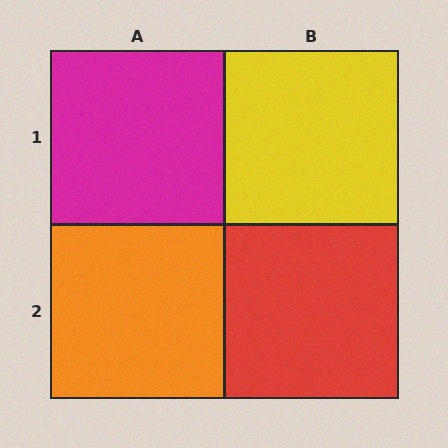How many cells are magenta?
1 cell is magenta.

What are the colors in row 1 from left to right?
Magenta, yellow.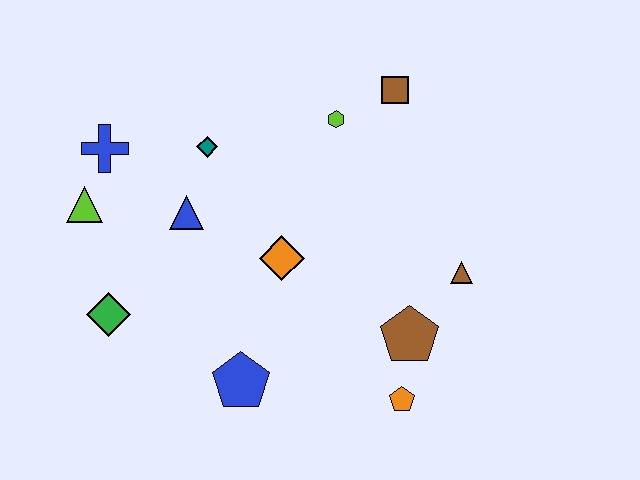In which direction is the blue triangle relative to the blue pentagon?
The blue triangle is above the blue pentagon.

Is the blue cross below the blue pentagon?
No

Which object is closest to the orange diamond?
The blue triangle is closest to the orange diamond.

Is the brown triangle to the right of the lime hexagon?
Yes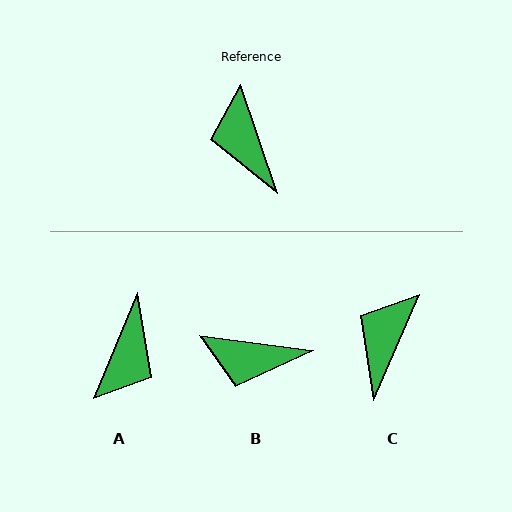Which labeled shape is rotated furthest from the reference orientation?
A, about 139 degrees away.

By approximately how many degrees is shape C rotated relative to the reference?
Approximately 42 degrees clockwise.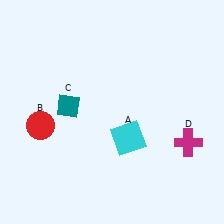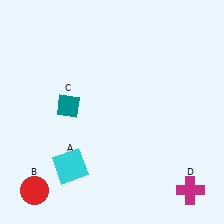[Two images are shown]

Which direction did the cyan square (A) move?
The cyan square (A) moved left.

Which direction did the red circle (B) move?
The red circle (B) moved down.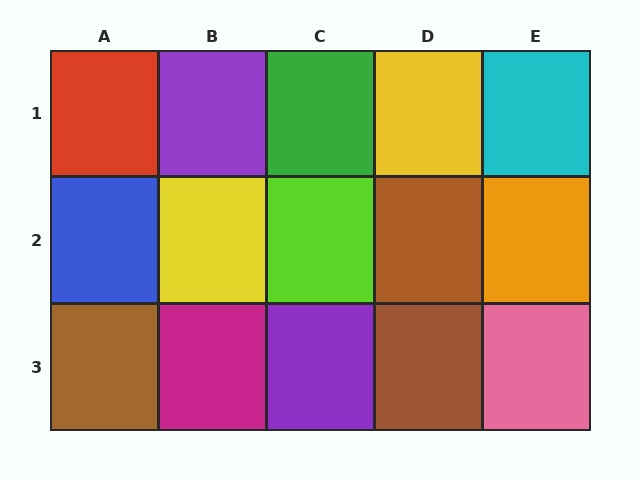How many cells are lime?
1 cell is lime.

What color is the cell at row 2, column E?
Orange.